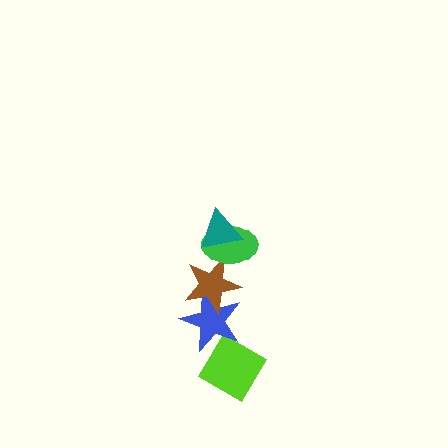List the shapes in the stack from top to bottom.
From top to bottom: the teal triangle, the green ellipse, the brown star, the blue star, the lime diamond.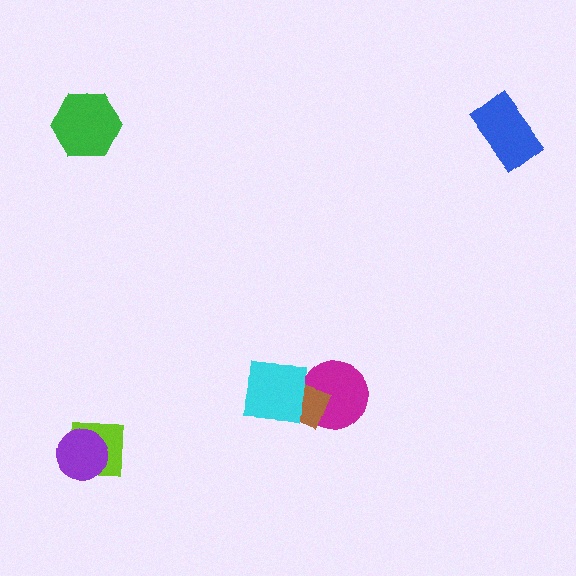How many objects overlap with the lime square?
1 object overlaps with the lime square.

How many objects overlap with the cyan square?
2 objects overlap with the cyan square.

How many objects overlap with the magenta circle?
2 objects overlap with the magenta circle.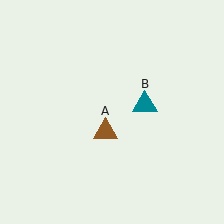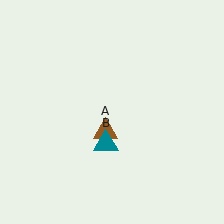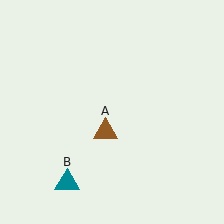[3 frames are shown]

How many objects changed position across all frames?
1 object changed position: teal triangle (object B).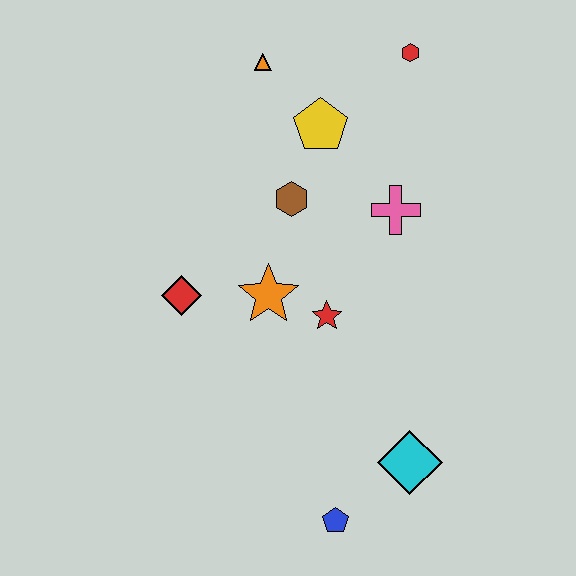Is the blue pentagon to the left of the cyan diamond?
Yes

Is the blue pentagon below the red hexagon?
Yes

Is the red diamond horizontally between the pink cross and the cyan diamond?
No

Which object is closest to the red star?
The orange star is closest to the red star.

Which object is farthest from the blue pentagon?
The red hexagon is farthest from the blue pentagon.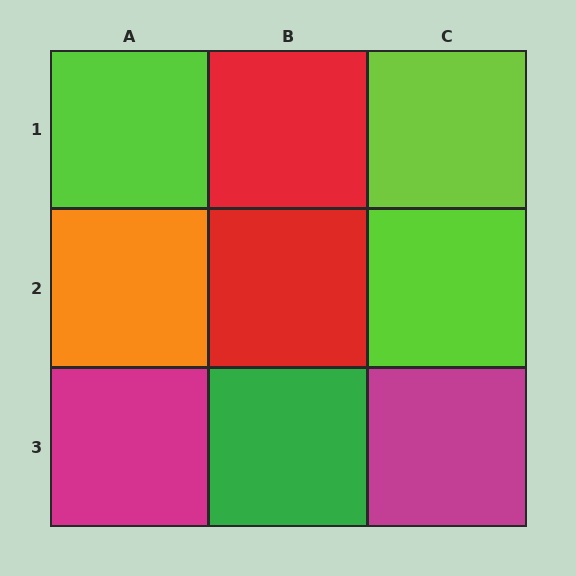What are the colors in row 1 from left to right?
Lime, red, lime.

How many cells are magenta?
2 cells are magenta.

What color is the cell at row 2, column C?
Lime.